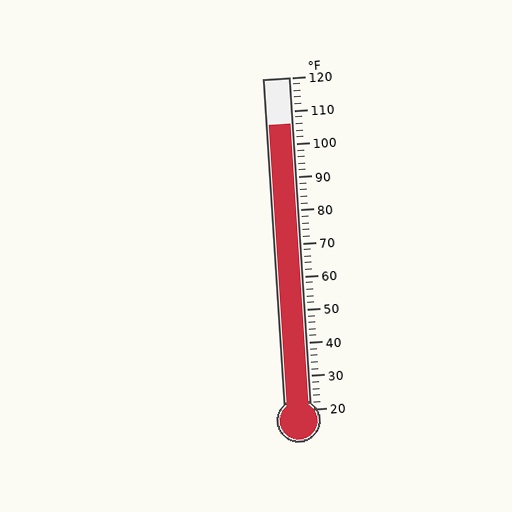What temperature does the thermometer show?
The thermometer shows approximately 106°F.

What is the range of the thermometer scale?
The thermometer scale ranges from 20°F to 120°F.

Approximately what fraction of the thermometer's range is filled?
The thermometer is filled to approximately 85% of its range.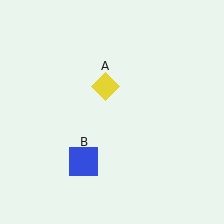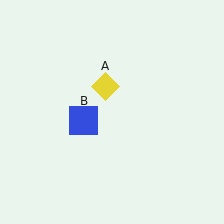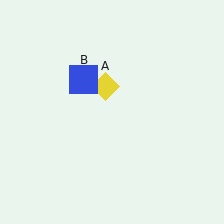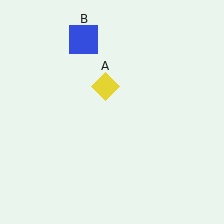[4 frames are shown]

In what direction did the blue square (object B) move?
The blue square (object B) moved up.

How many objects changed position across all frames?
1 object changed position: blue square (object B).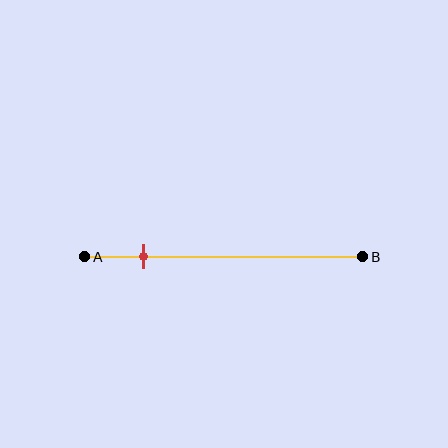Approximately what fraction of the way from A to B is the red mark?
The red mark is approximately 20% of the way from A to B.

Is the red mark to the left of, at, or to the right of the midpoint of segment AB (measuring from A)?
The red mark is to the left of the midpoint of segment AB.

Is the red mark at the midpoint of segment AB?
No, the mark is at about 20% from A, not at the 50% midpoint.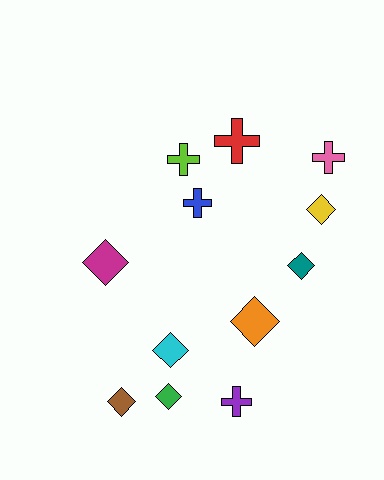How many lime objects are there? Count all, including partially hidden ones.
There is 1 lime object.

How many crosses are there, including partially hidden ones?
There are 5 crosses.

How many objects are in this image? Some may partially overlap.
There are 12 objects.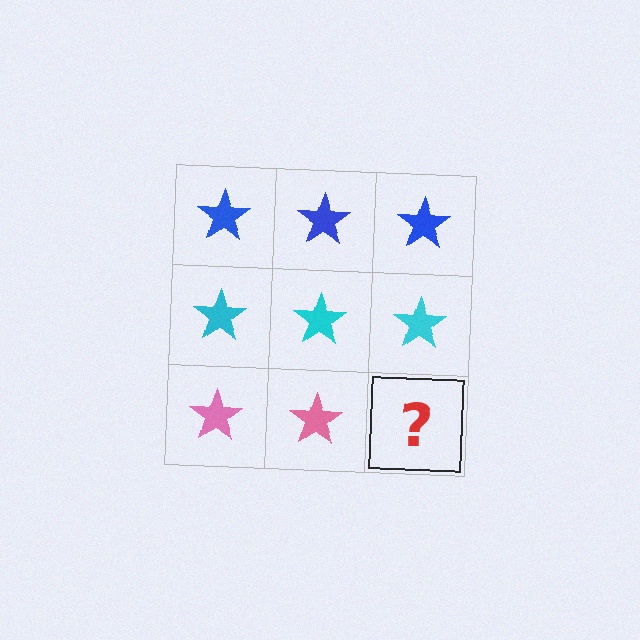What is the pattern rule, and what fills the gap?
The rule is that each row has a consistent color. The gap should be filled with a pink star.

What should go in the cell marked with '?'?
The missing cell should contain a pink star.